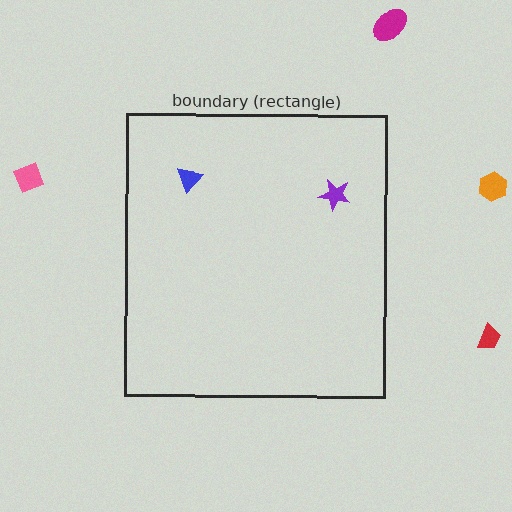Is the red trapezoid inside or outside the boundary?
Outside.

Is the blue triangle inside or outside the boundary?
Inside.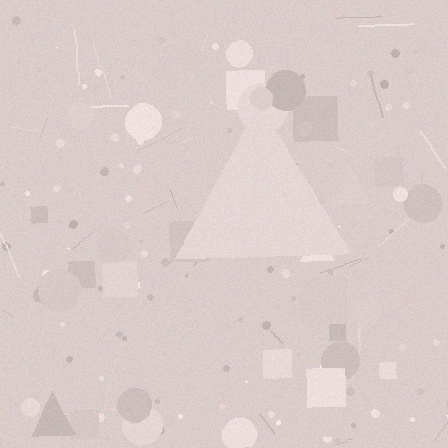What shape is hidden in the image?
A triangle is hidden in the image.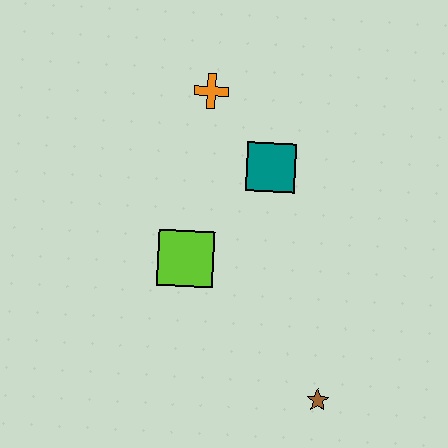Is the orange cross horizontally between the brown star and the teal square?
No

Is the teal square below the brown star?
No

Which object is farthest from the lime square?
The brown star is farthest from the lime square.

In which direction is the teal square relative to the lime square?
The teal square is above the lime square.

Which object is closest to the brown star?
The lime square is closest to the brown star.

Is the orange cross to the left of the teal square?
Yes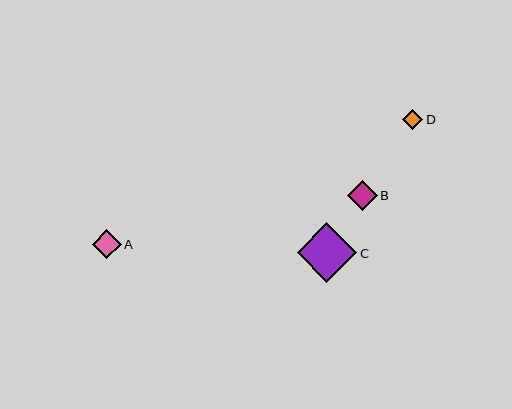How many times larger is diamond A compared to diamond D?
Diamond A is approximately 1.4 times the size of diamond D.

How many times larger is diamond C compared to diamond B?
Diamond C is approximately 2.0 times the size of diamond B.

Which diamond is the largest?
Diamond C is the largest with a size of approximately 60 pixels.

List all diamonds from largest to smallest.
From largest to smallest: C, B, A, D.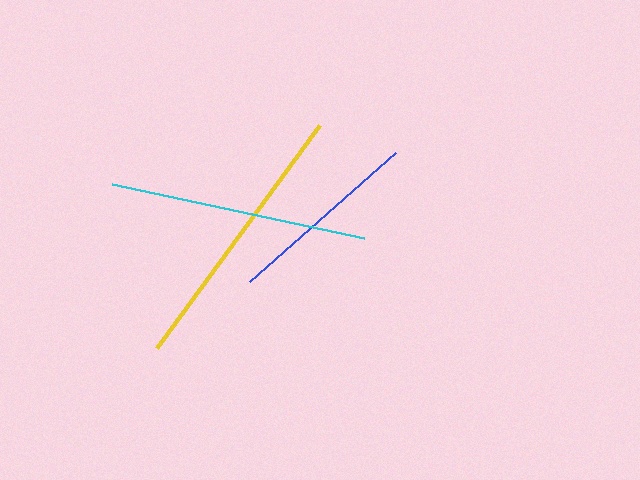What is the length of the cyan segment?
The cyan segment is approximately 258 pixels long.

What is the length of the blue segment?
The blue segment is approximately 194 pixels long.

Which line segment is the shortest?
The blue line is the shortest at approximately 194 pixels.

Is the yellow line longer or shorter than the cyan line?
The yellow line is longer than the cyan line.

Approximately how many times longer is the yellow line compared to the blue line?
The yellow line is approximately 1.4 times the length of the blue line.